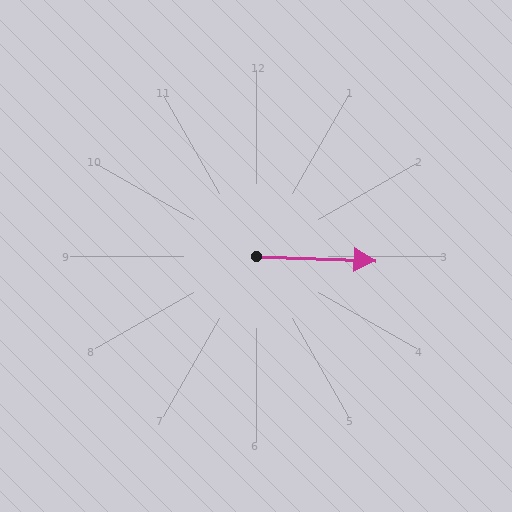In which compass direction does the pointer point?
East.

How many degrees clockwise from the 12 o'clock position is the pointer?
Approximately 92 degrees.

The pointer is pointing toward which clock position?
Roughly 3 o'clock.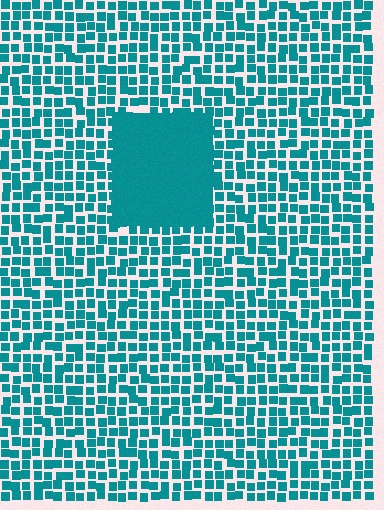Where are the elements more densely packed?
The elements are more densely packed inside the rectangle boundary.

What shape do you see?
I see a rectangle.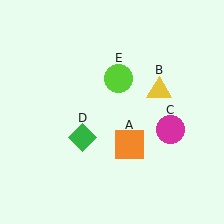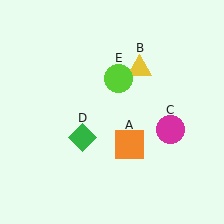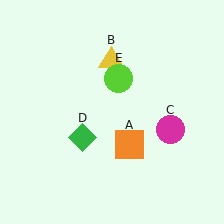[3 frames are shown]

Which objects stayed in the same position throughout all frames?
Orange square (object A) and magenta circle (object C) and green diamond (object D) and lime circle (object E) remained stationary.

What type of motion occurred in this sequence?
The yellow triangle (object B) rotated counterclockwise around the center of the scene.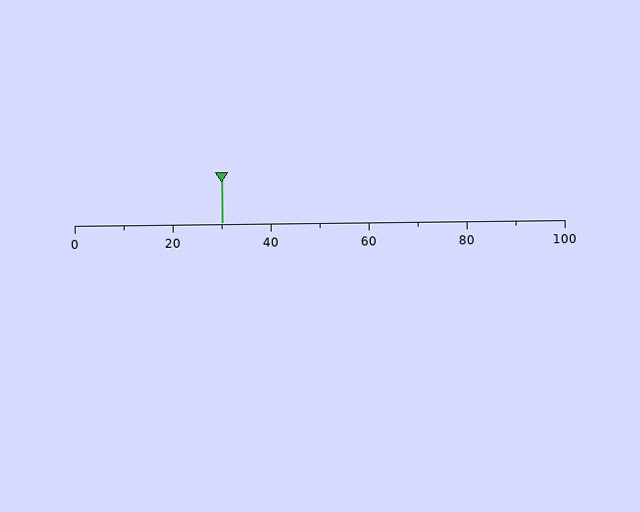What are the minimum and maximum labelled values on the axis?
The axis runs from 0 to 100.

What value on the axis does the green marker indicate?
The marker indicates approximately 30.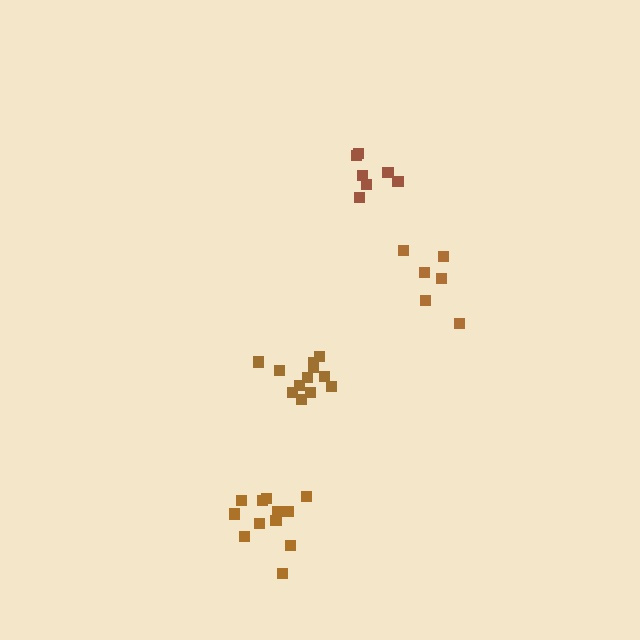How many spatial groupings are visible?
There are 4 spatial groupings.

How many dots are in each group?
Group 1: 12 dots, Group 2: 7 dots, Group 3: 12 dots, Group 4: 6 dots (37 total).